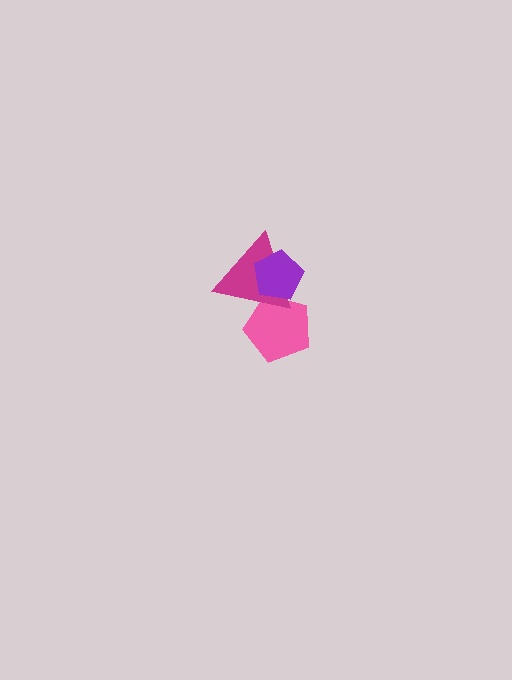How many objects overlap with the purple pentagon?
2 objects overlap with the purple pentagon.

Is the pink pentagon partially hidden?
Yes, it is partially covered by another shape.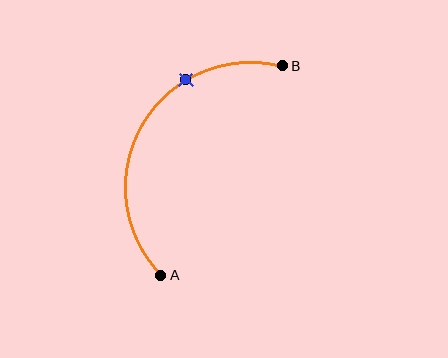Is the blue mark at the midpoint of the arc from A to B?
No. The blue mark lies on the arc but is closer to endpoint B. The arc midpoint would be at the point on the curve equidistant along the arc from both A and B.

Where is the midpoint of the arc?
The arc midpoint is the point on the curve farthest from the straight line joining A and B. It sits to the left of that line.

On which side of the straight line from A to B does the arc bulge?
The arc bulges to the left of the straight line connecting A and B.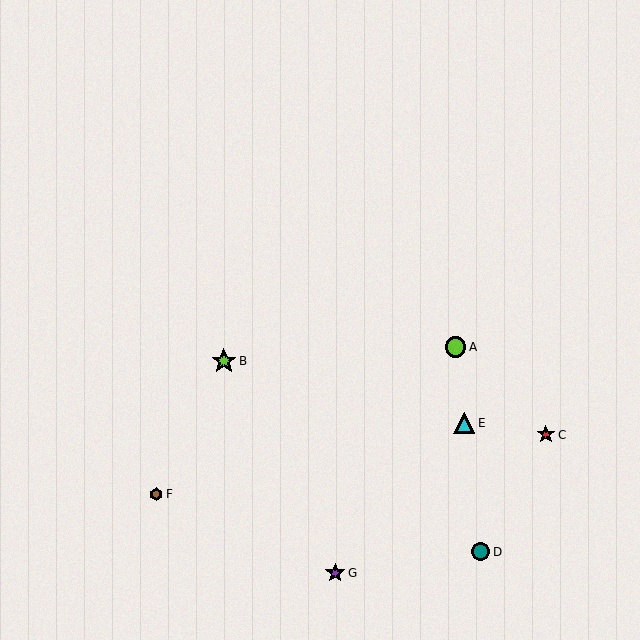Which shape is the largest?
The lime star (labeled B) is the largest.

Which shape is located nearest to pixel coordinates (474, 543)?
The teal circle (labeled D) at (481, 552) is nearest to that location.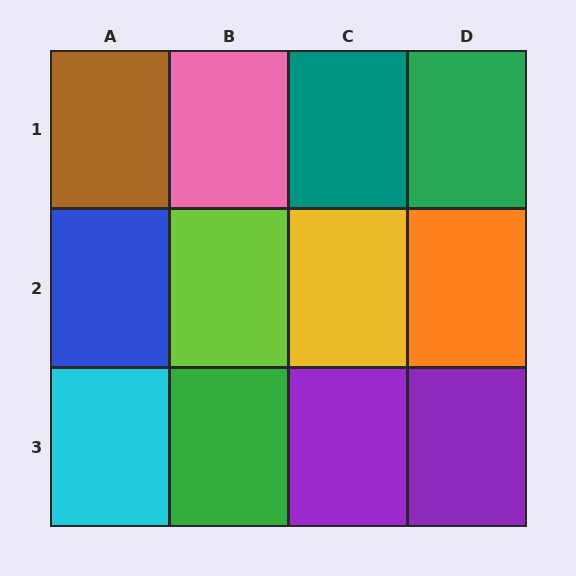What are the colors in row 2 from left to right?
Blue, lime, yellow, orange.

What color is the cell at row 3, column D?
Purple.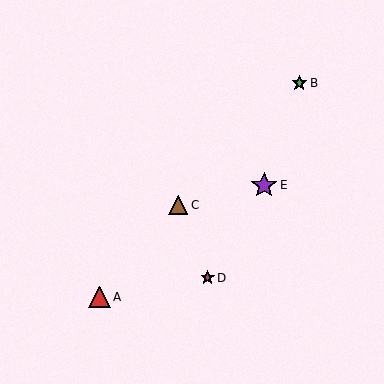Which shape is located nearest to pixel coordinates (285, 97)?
The green star (labeled B) at (299, 83) is nearest to that location.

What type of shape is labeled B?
Shape B is a green star.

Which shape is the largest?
The purple star (labeled E) is the largest.